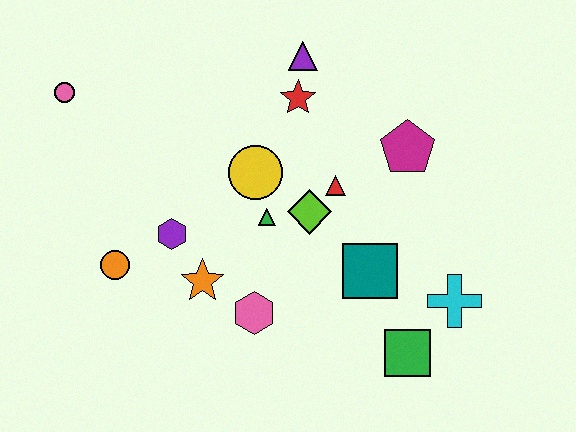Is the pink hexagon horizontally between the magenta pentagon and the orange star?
Yes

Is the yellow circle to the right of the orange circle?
Yes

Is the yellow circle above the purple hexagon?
Yes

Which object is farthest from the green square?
The pink circle is farthest from the green square.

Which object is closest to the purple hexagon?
The orange star is closest to the purple hexagon.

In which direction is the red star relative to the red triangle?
The red star is above the red triangle.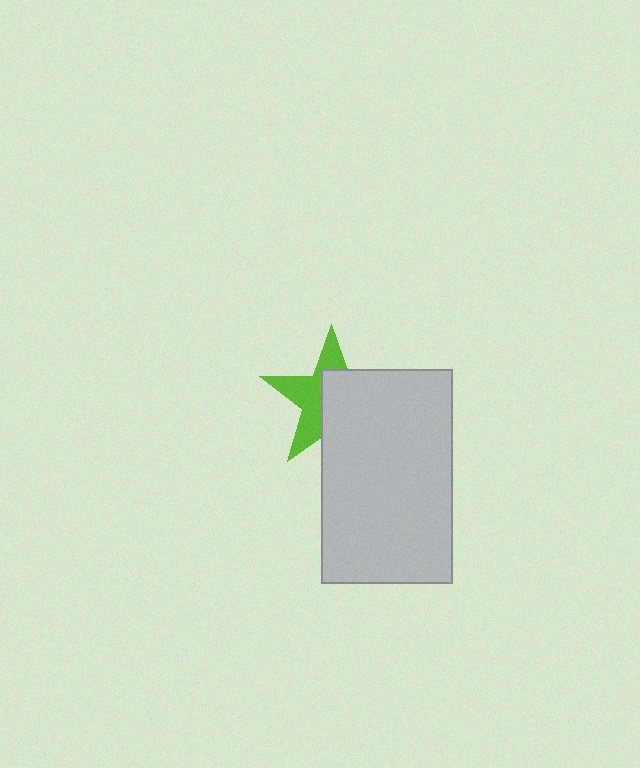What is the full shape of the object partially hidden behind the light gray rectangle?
The partially hidden object is a lime star.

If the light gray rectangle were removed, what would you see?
You would see the complete lime star.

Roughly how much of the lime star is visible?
About half of it is visible (roughly 46%).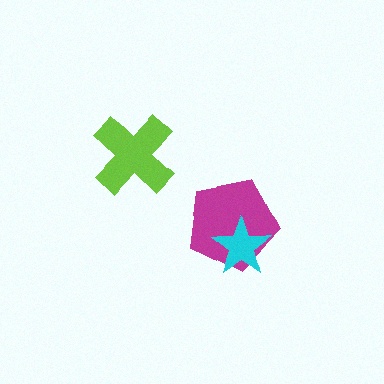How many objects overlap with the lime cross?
0 objects overlap with the lime cross.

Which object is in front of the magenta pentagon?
The cyan star is in front of the magenta pentagon.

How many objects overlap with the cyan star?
1 object overlaps with the cyan star.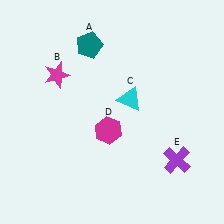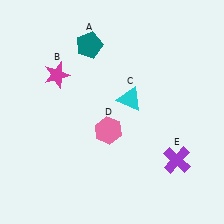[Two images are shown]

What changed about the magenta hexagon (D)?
In Image 1, D is magenta. In Image 2, it changed to pink.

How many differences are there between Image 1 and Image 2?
There is 1 difference between the two images.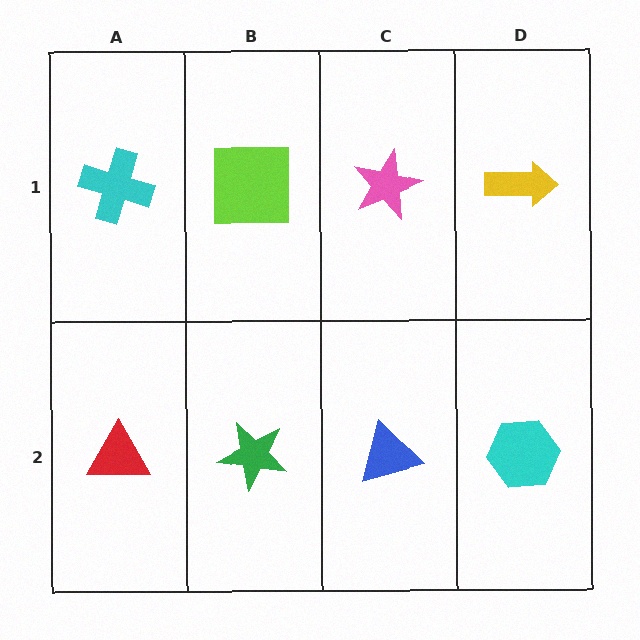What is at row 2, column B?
A green star.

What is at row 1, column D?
A yellow arrow.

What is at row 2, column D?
A cyan hexagon.